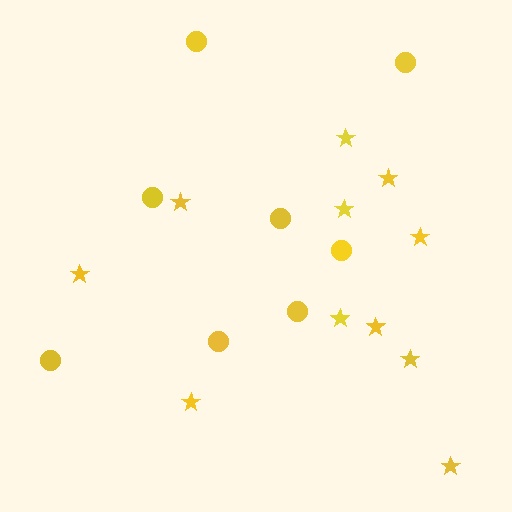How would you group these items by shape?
There are 2 groups: one group of stars (11) and one group of circles (8).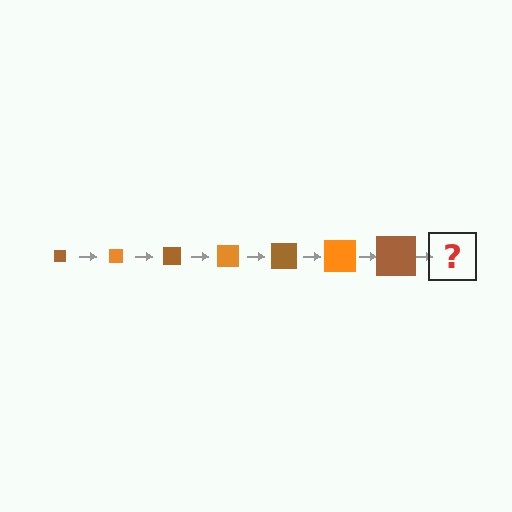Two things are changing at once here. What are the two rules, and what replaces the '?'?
The two rules are that the square grows larger each step and the color cycles through brown and orange. The '?' should be an orange square, larger than the previous one.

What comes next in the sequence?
The next element should be an orange square, larger than the previous one.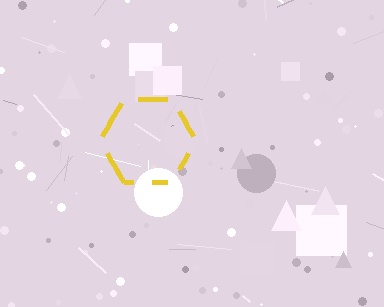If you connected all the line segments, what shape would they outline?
They would outline a hexagon.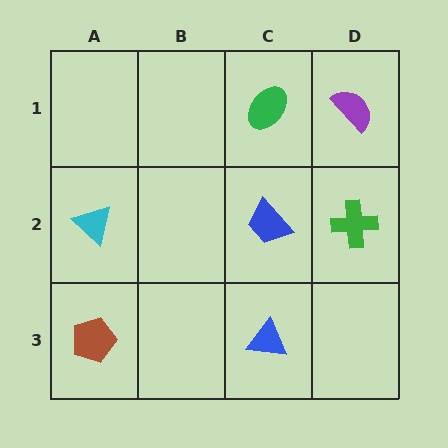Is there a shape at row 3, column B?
No, that cell is empty.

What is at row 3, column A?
A brown pentagon.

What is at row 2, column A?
A cyan triangle.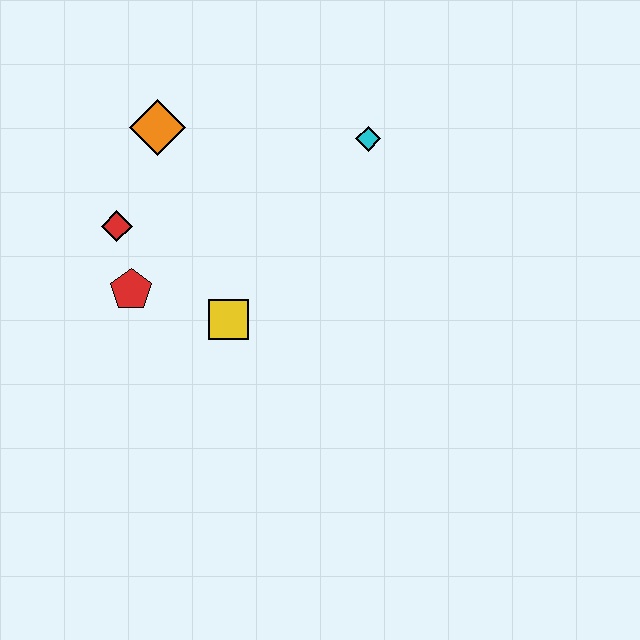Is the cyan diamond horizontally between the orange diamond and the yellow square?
No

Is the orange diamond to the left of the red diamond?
No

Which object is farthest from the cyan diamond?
The red pentagon is farthest from the cyan diamond.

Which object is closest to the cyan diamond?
The orange diamond is closest to the cyan diamond.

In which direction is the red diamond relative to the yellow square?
The red diamond is to the left of the yellow square.